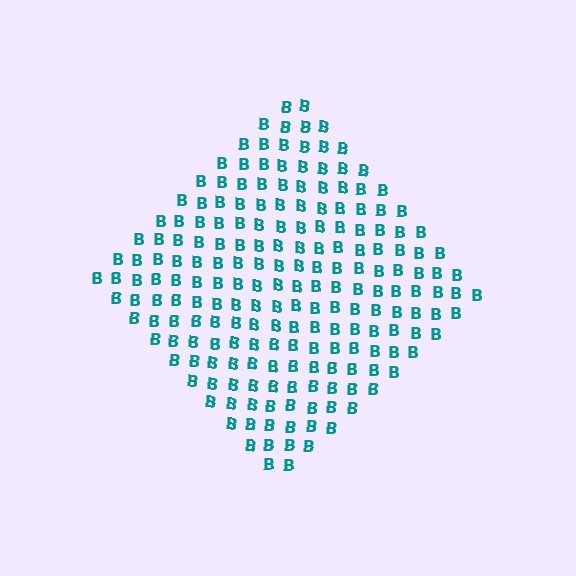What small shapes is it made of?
It is made of small letter B's.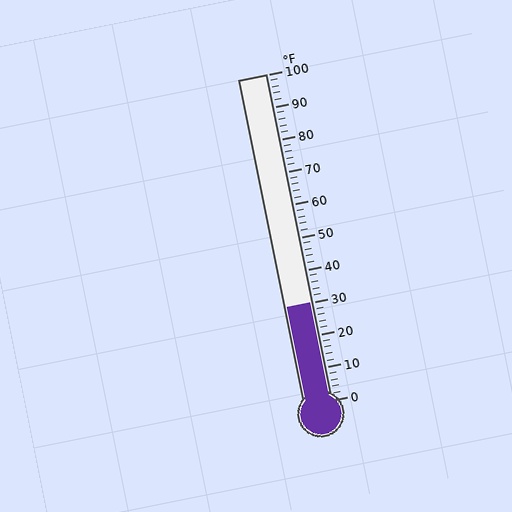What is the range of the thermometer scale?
The thermometer scale ranges from 0°F to 100°F.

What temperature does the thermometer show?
The thermometer shows approximately 30°F.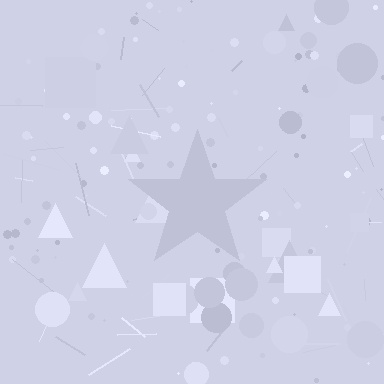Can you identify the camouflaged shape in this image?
The camouflaged shape is a star.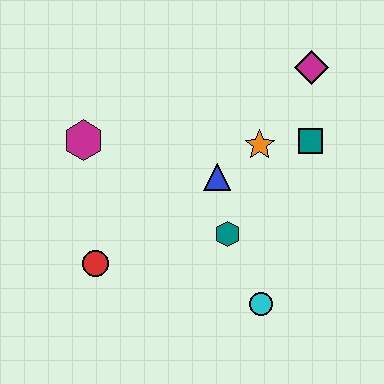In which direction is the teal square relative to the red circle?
The teal square is to the right of the red circle.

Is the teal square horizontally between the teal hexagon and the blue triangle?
No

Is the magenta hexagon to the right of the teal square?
No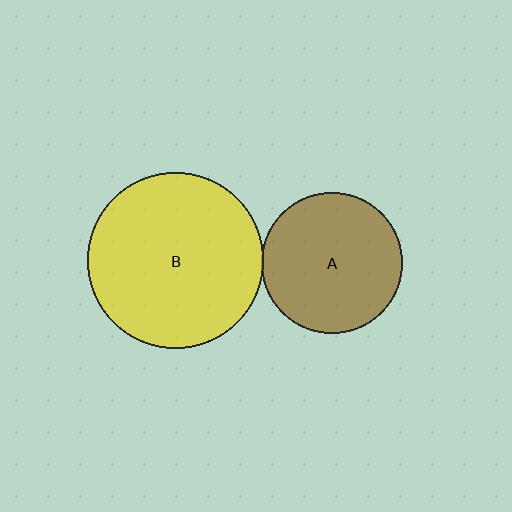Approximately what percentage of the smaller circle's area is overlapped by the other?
Approximately 5%.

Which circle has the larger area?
Circle B (yellow).